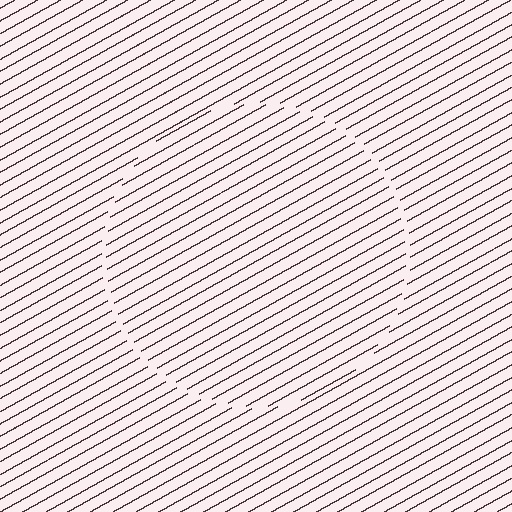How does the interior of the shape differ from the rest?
The interior of the shape contains the same grating, shifted by half a period — the contour is defined by the phase discontinuity where line-ends from the inner and outer gratings abut.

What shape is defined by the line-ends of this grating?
An illusory circle. The interior of the shape contains the same grating, shifted by half a period — the contour is defined by the phase discontinuity where line-ends from the inner and outer gratings abut.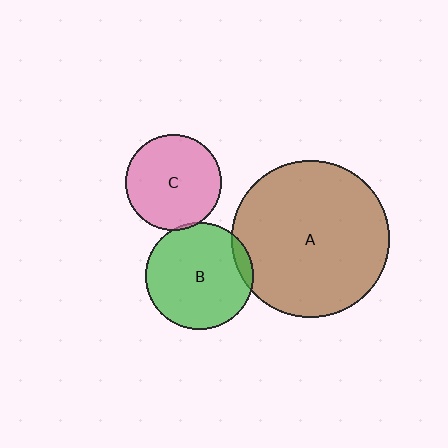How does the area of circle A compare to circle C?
Approximately 2.7 times.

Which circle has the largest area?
Circle A (brown).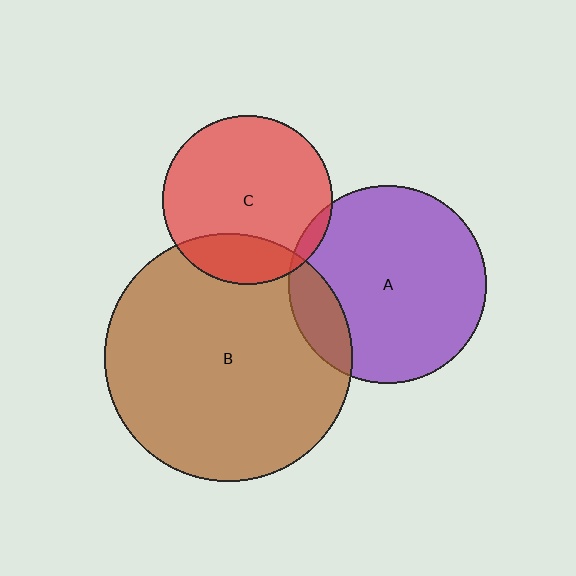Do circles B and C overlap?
Yes.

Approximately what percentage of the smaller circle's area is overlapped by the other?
Approximately 20%.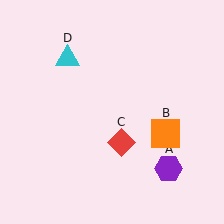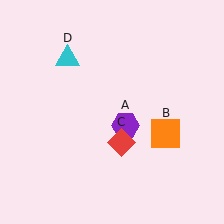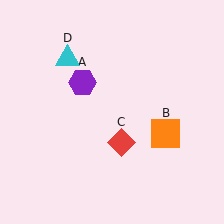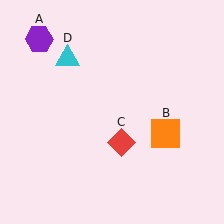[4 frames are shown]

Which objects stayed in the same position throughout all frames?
Orange square (object B) and red diamond (object C) and cyan triangle (object D) remained stationary.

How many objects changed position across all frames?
1 object changed position: purple hexagon (object A).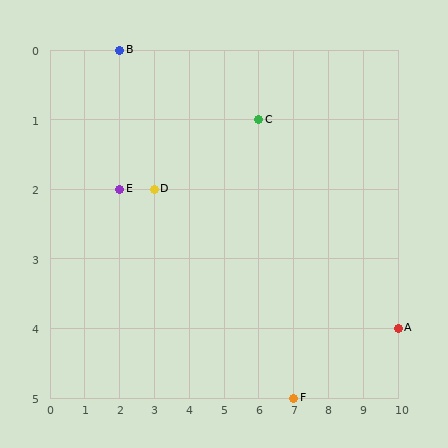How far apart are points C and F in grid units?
Points C and F are 1 column and 4 rows apart (about 4.1 grid units diagonally).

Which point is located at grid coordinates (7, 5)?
Point F is at (7, 5).